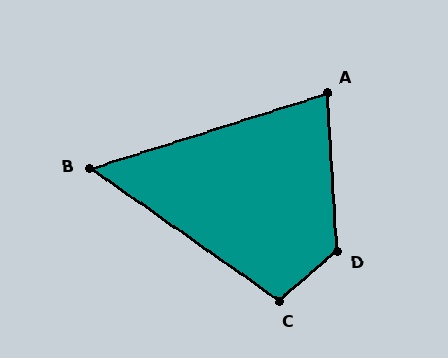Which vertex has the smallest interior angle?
B, at approximately 53 degrees.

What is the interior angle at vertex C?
Approximately 104 degrees (obtuse).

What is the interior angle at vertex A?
Approximately 76 degrees (acute).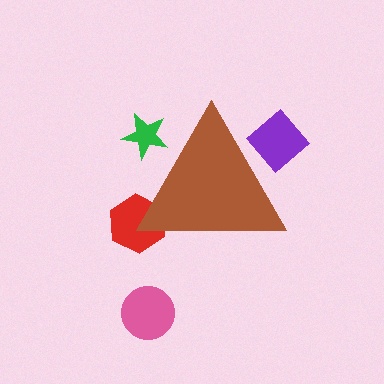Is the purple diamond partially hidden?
Yes, the purple diamond is partially hidden behind the brown triangle.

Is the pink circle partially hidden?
No, the pink circle is fully visible.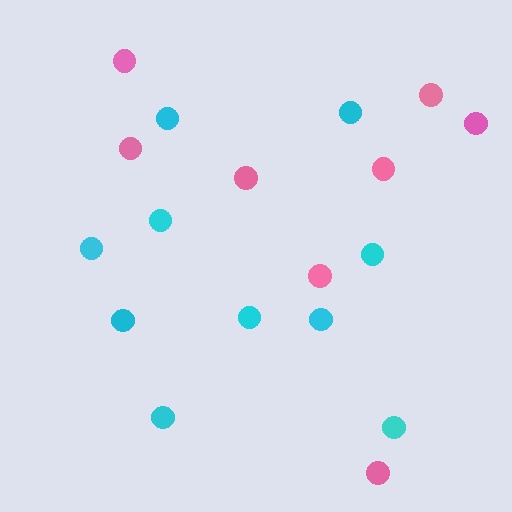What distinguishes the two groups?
There are 2 groups: one group of cyan circles (10) and one group of pink circles (8).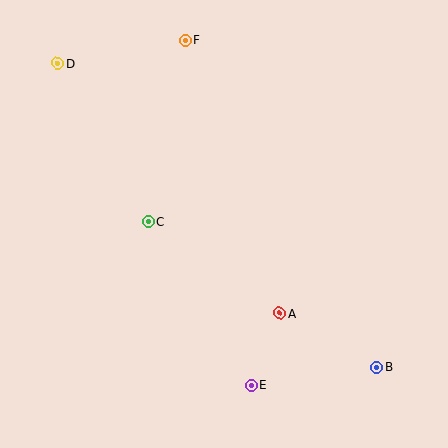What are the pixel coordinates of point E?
Point E is at (251, 385).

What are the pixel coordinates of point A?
Point A is at (279, 313).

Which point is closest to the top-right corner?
Point F is closest to the top-right corner.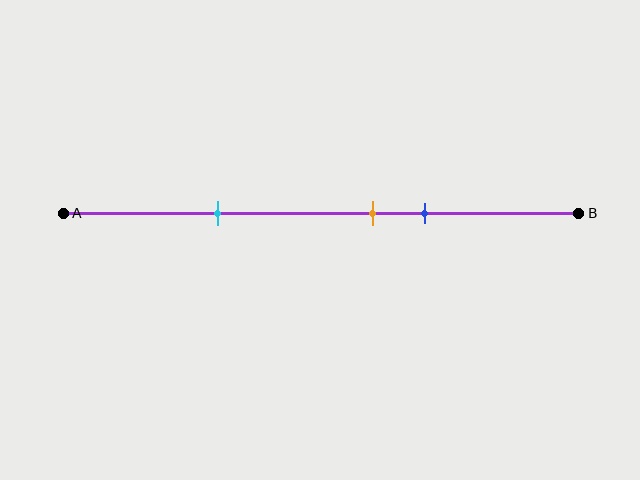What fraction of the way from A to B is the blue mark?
The blue mark is approximately 70% (0.7) of the way from A to B.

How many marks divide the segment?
There are 3 marks dividing the segment.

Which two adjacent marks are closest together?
The orange and blue marks are the closest adjacent pair.